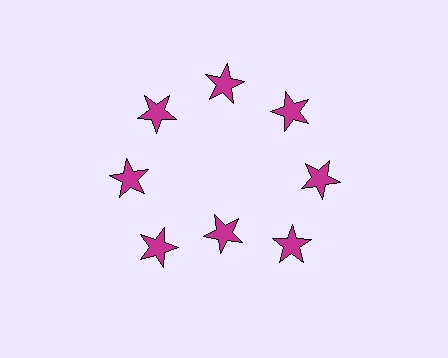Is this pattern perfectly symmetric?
No. The 8 magenta stars are arranged in a ring, but one element near the 6 o'clock position is pulled inward toward the center, breaking the 8-fold rotational symmetry.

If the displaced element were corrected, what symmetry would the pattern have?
It would have 8-fold rotational symmetry — the pattern would map onto itself every 45 degrees.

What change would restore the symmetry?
The symmetry would be restored by moving it outward, back onto the ring so that all 8 stars sit at equal angles and equal distance from the center.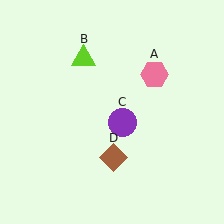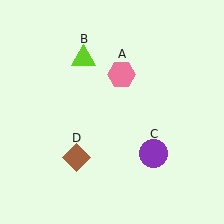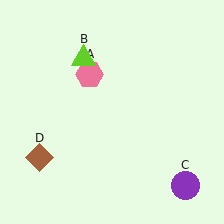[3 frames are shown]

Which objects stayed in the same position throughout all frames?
Lime triangle (object B) remained stationary.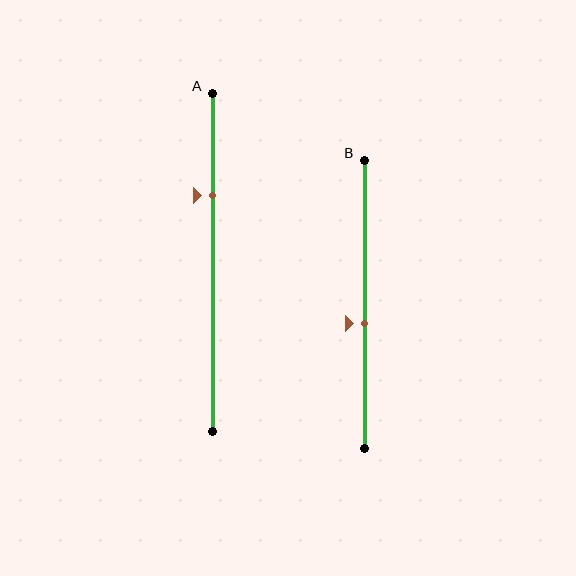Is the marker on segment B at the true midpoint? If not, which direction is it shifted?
No, the marker on segment B is shifted downward by about 7% of the segment length.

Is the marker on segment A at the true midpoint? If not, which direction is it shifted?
No, the marker on segment A is shifted upward by about 20% of the segment length.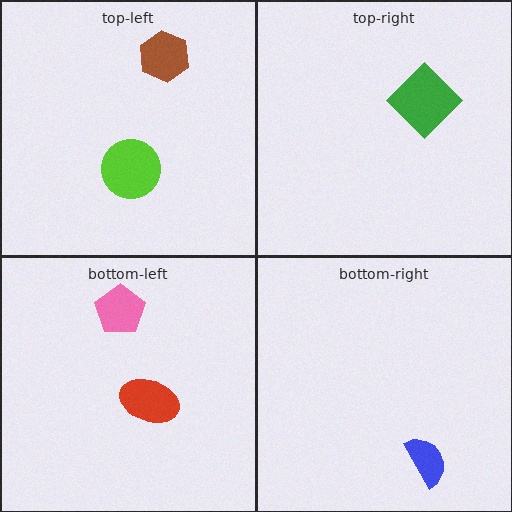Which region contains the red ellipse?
The bottom-left region.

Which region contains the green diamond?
The top-right region.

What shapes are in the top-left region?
The lime circle, the brown hexagon.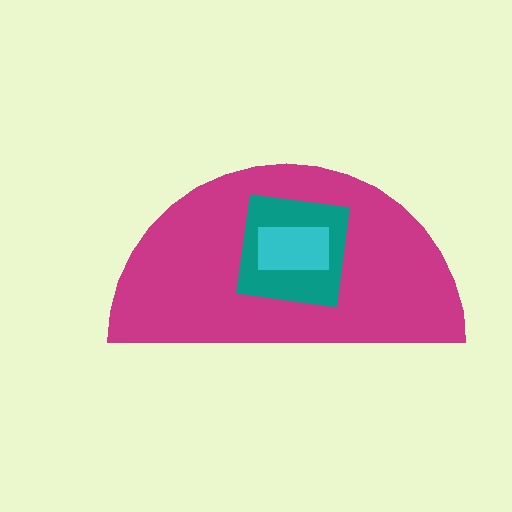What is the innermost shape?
The cyan rectangle.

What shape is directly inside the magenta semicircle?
The teal square.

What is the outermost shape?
The magenta semicircle.